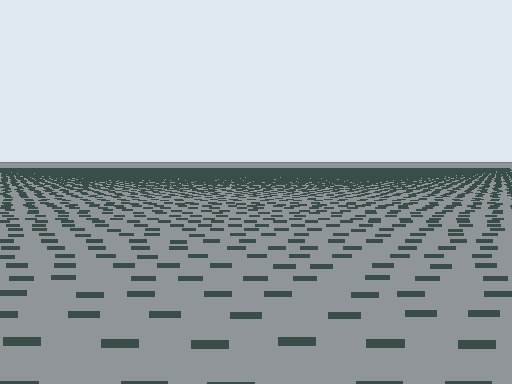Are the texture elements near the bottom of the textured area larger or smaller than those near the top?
Larger. Near the bottom, elements are closer to the viewer and appear at a bigger on-screen size.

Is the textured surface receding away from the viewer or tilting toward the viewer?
The surface is receding away from the viewer. Texture elements get smaller and denser toward the top.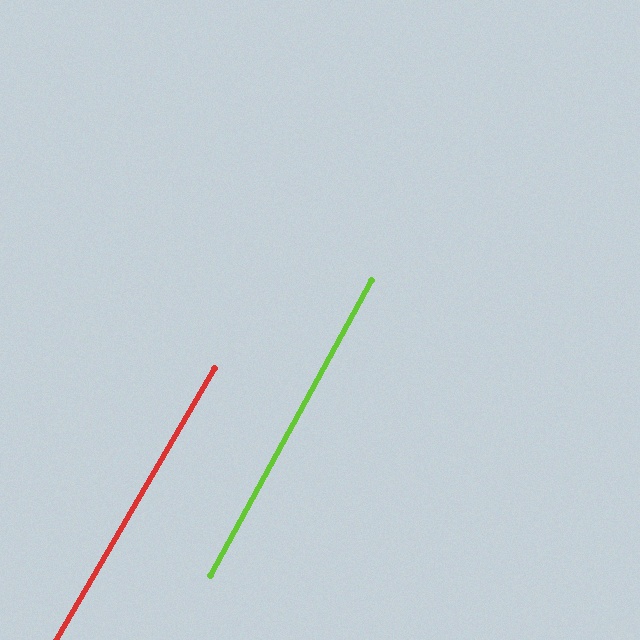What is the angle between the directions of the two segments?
Approximately 1 degree.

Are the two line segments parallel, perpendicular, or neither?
Parallel — their directions differ by only 1.5°.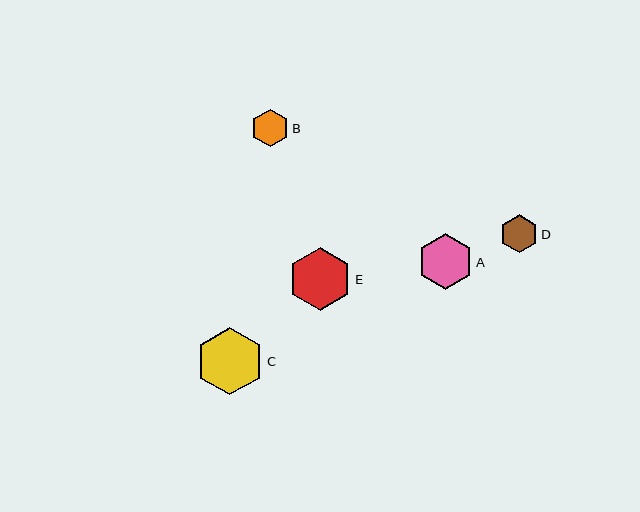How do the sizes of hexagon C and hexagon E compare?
Hexagon C and hexagon E are approximately the same size.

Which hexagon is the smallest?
Hexagon B is the smallest with a size of approximately 38 pixels.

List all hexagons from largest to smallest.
From largest to smallest: C, E, A, D, B.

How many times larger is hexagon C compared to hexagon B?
Hexagon C is approximately 1.8 times the size of hexagon B.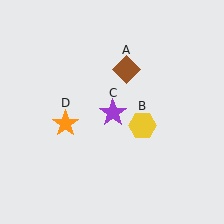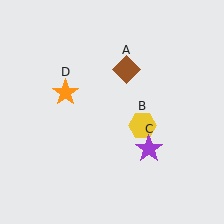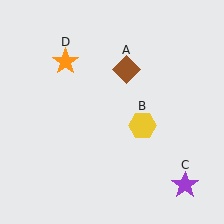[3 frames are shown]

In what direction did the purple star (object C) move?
The purple star (object C) moved down and to the right.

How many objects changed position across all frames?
2 objects changed position: purple star (object C), orange star (object D).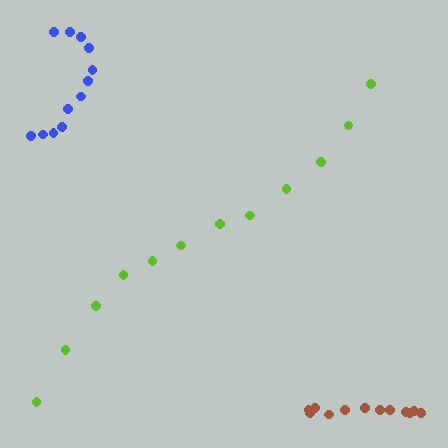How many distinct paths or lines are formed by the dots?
There are 3 distinct paths.